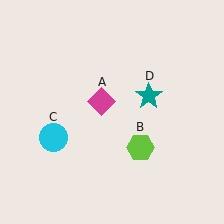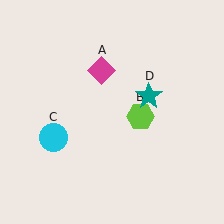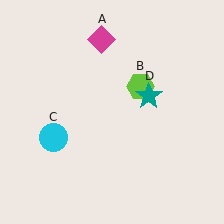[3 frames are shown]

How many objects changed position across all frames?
2 objects changed position: magenta diamond (object A), lime hexagon (object B).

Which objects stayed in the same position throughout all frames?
Cyan circle (object C) and teal star (object D) remained stationary.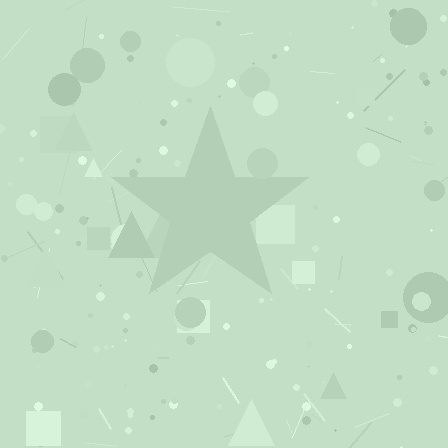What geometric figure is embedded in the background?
A star is embedded in the background.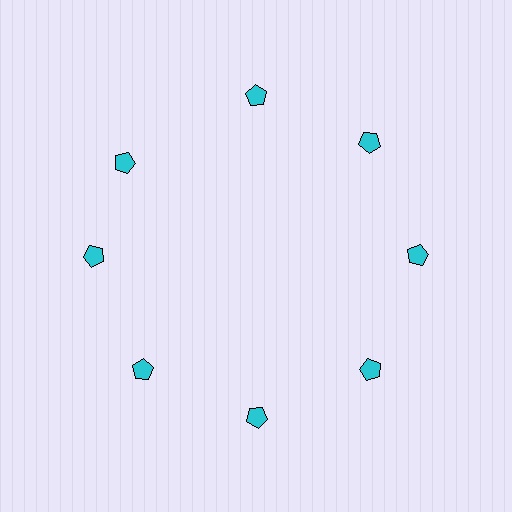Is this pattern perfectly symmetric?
No. The 8 cyan pentagons are arranged in a ring, but one element near the 10 o'clock position is rotated out of alignment along the ring, breaking the 8-fold rotational symmetry.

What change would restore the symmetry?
The symmetry would be restored by rotating it back into even spacing with its neighbors so that all 8 pentagons sit at equal angles and equal distance from the center.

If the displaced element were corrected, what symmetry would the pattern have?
It would have 8-fold rotational symmetry — the pattern would map onto itself every 45 degrees.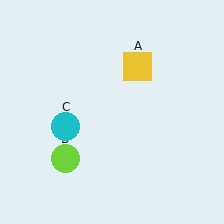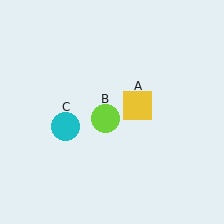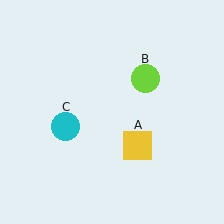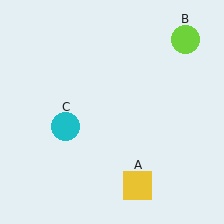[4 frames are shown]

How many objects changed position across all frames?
2 objects changed position: yellow square (object A), lime circle (object B).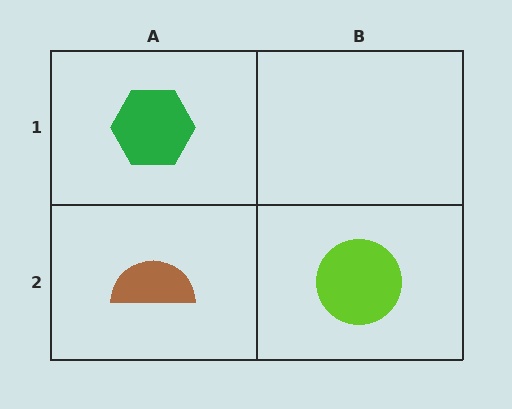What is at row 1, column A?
A green hexagon.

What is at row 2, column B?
A lime circle.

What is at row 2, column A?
A brown semicircle.